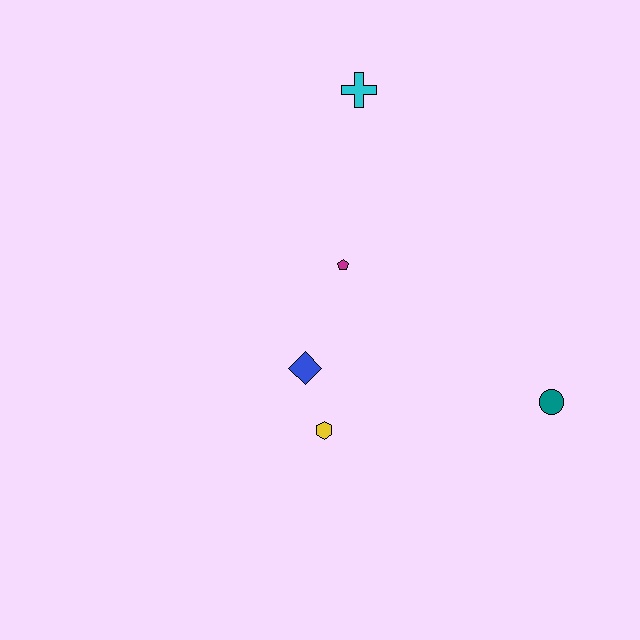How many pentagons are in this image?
There is 1 pentagon.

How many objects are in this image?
There are 5 objects.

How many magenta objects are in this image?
There is 1 magenta object.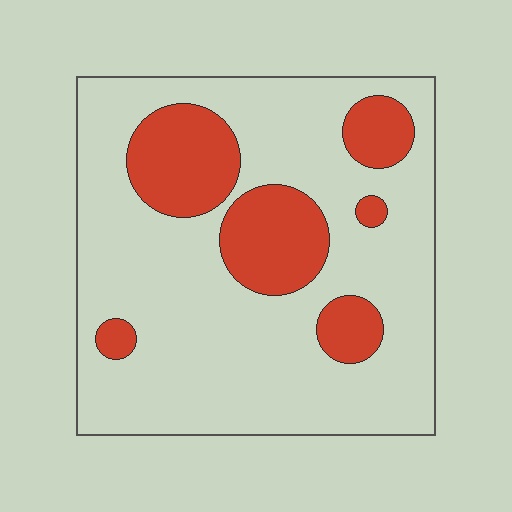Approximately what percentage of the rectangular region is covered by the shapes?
Approximately 25%.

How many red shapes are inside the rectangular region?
6.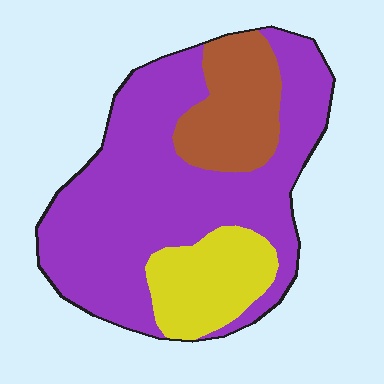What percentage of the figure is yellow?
Yellow takes up less than a sixth of the figure.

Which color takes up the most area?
Purple, at roughly 65%.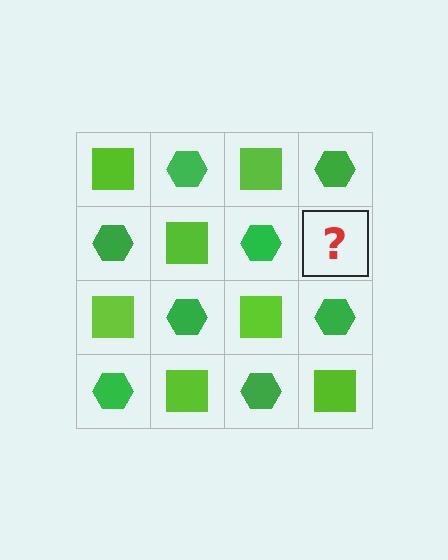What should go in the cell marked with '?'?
The missing cell should contain a lime square.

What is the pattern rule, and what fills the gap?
The rule is that it alternates lime square and green hexagon in a checkerboard pattern. The gap should be filled with a lime square.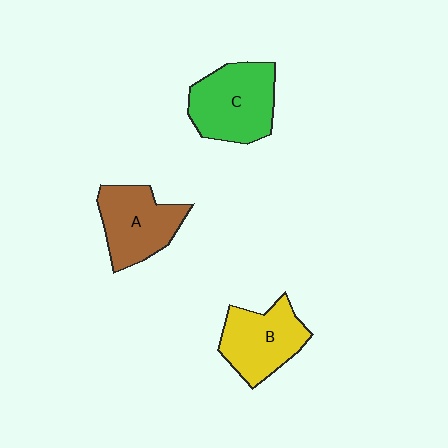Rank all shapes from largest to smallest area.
From largest to smallest: C (green), B (yellow), A (brown).